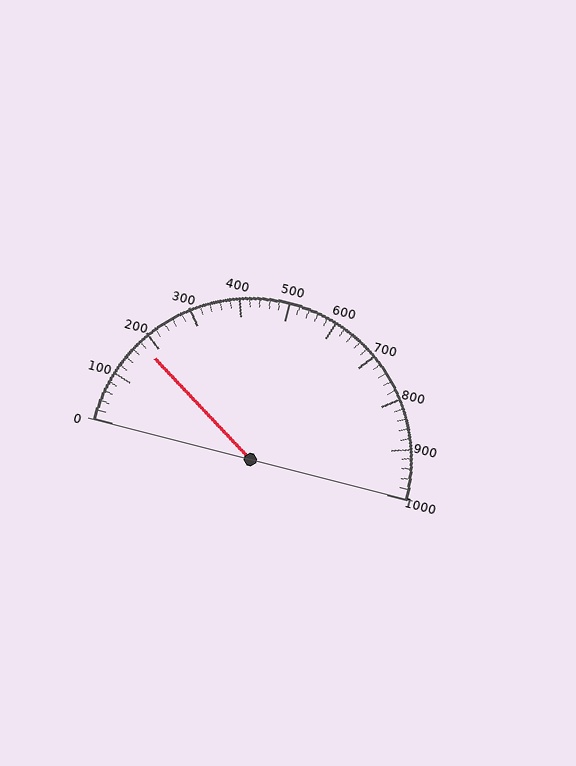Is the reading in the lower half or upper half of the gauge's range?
The reading is in the lower half of the range (0 to 1000).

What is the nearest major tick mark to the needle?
The nearest major tick mark is 200.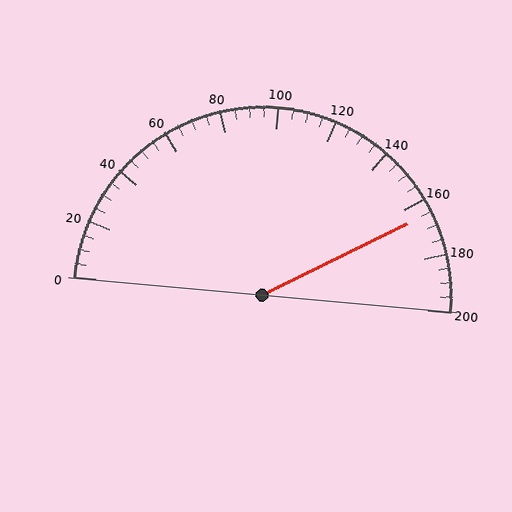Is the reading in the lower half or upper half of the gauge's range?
The reading is in the upper half of the range (0 to 200).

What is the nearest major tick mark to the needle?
The nearest major tick mark is 160.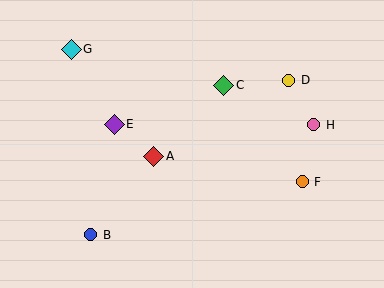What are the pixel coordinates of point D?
Point D is at (289, 80).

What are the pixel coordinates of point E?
Point E is at (114, 125).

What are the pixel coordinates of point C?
Point C is at (224, 85).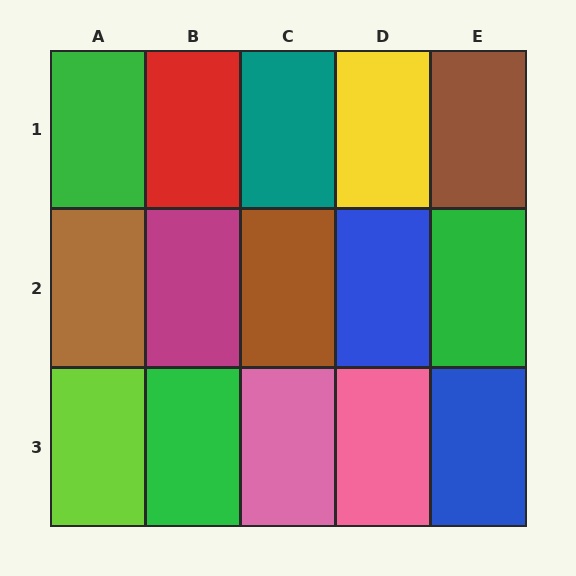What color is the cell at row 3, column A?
Lime.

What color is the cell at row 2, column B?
Magenta.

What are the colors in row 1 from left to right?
Green, red, teal, yellow, brown.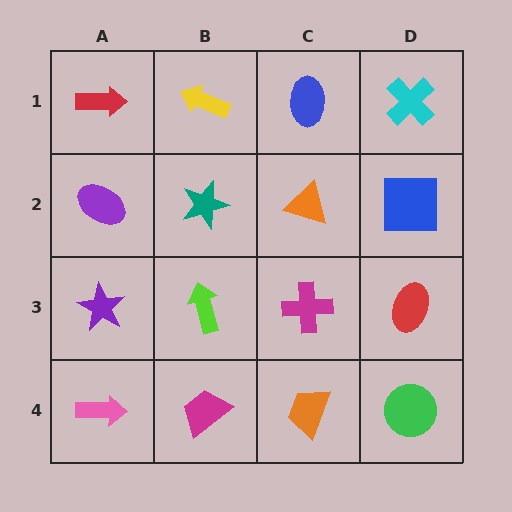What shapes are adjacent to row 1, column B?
A teal star (row 2, column B), a red arrow (row 1, column A), a blue ellipse (row 1, column C).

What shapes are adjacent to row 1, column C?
An orange triangle (row 2, column C), a yellow arrow (row 1, column B), a cyan cross (row 1, column D).